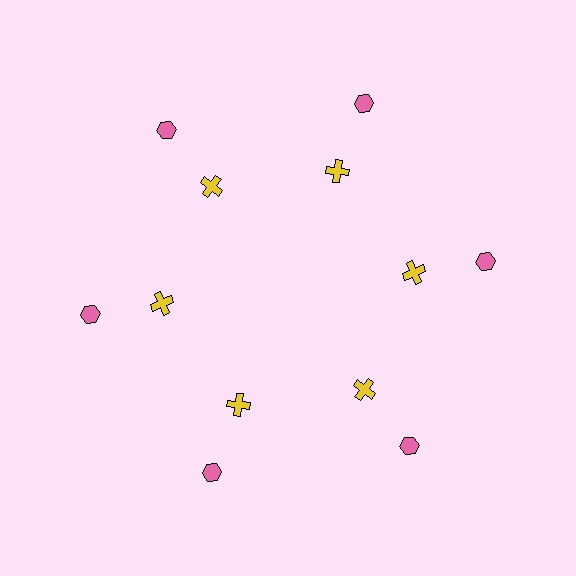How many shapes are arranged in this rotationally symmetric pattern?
There are 12 shapes, arranged in 6 groups of 2.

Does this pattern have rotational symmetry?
Yes, this pattern has 6-fold rotational symmetry. It looks the same after rotating 60 degrees around the center.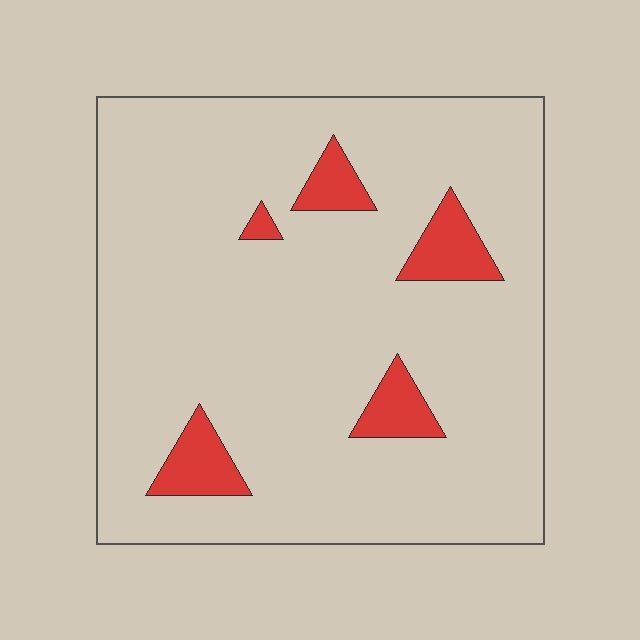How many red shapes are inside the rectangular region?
5.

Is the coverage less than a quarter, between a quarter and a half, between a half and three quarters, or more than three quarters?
Less than a quarter.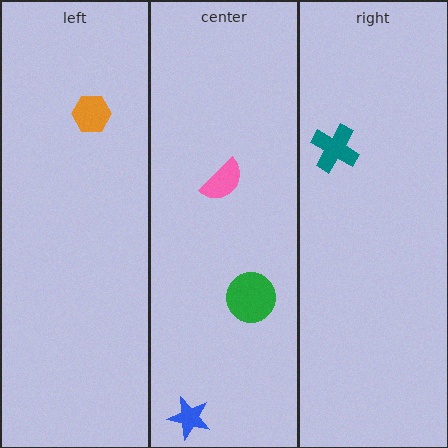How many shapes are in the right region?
1.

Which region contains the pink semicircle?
The center region.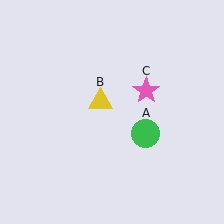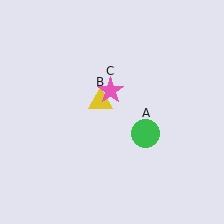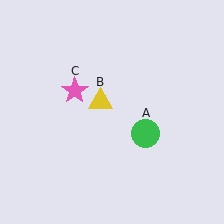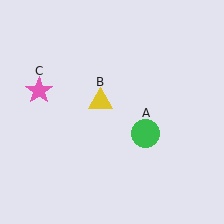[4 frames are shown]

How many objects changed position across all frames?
1 object changed position: pink star (object C).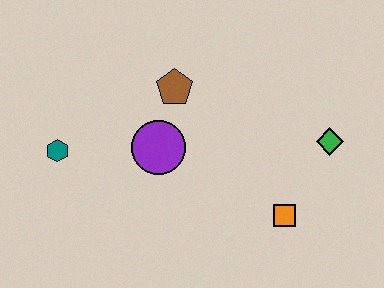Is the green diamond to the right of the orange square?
Yes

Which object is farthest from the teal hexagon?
The green diamond is farthest from the teal hexagon.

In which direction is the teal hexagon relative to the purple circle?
The teal hexagon is to the left of the purple circle.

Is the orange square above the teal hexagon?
No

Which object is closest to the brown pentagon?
The purple circle is closest to the brown pentagon.